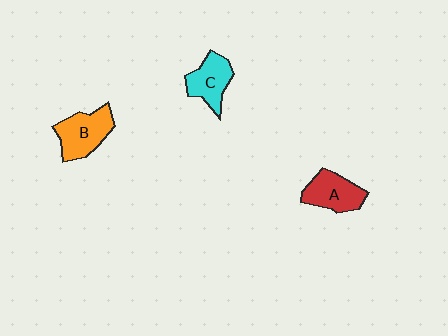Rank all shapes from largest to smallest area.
From largest to smallest: B (orange), A (red), C (cyan).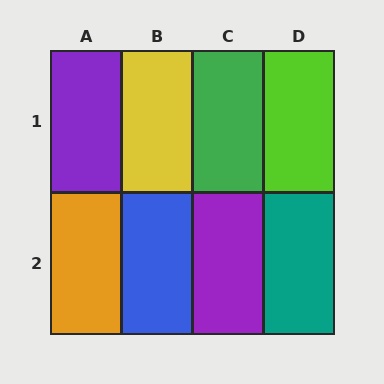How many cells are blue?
1 cell is blue.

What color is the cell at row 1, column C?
Green.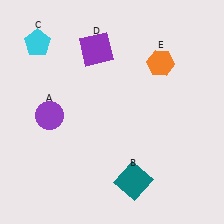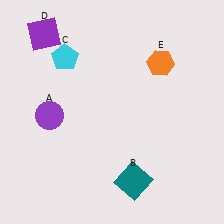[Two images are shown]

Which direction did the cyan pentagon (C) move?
The cyan pentagon (C) moved right.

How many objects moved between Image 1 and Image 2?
2 objects moved between the two images.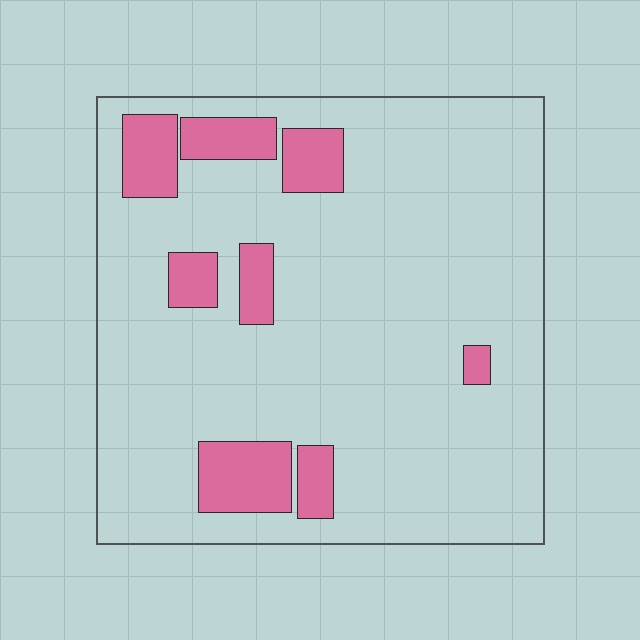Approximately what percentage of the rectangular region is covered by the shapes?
Approximately 15%.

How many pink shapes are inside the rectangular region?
8.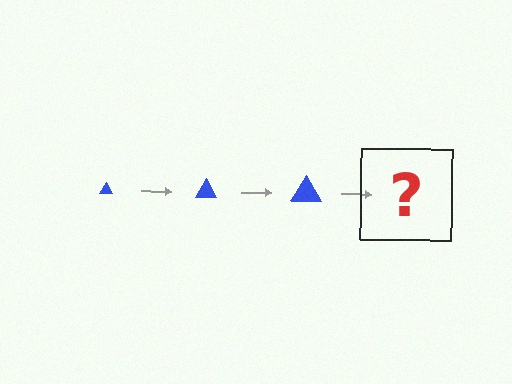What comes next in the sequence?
The next element should be a blue triangle, larger than the previous one.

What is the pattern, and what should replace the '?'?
The pattern is that the triangle gets progressively larger each step. The '?' should be a blue triangle, larger than the previous one.